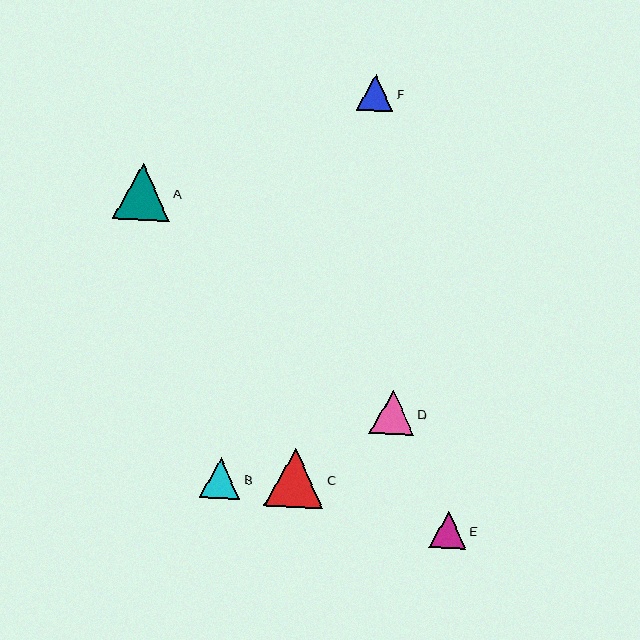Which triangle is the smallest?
Triangle F is the smallest with a size of approximately 36 pixels.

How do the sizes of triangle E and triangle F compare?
Triangle E and triangle F are approximately the same size.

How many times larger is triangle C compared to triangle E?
Triangle C is approximately 1.6 times the size of triangle E.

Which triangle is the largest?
Triangle C is the largest with a size of approximately 59 pixels.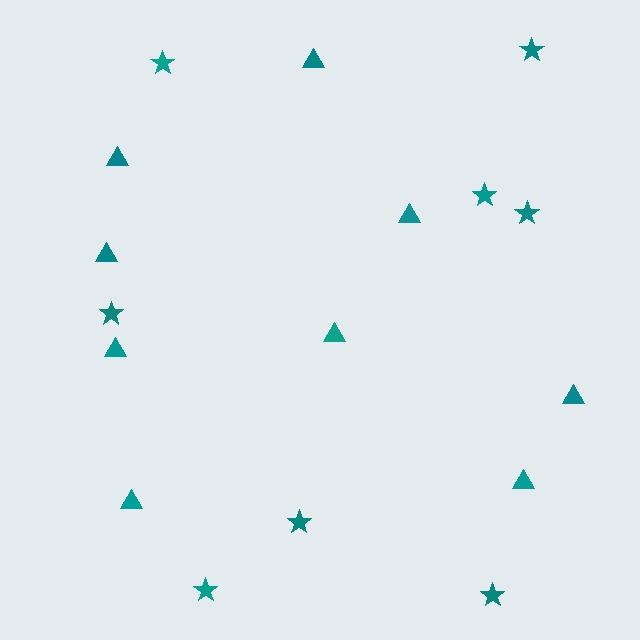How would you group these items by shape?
There are 2 groups: one group of stars (8) and one group of triangles (9).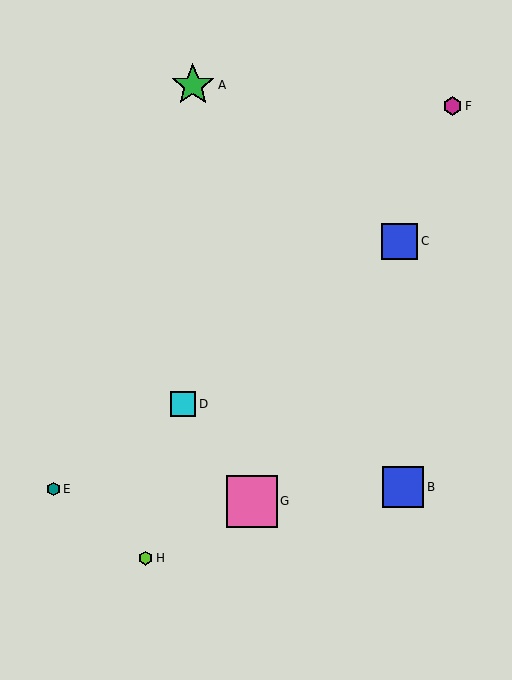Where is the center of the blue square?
The center of the blue square is at (399, 241).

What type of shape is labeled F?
Shape F is a magenta hexagon.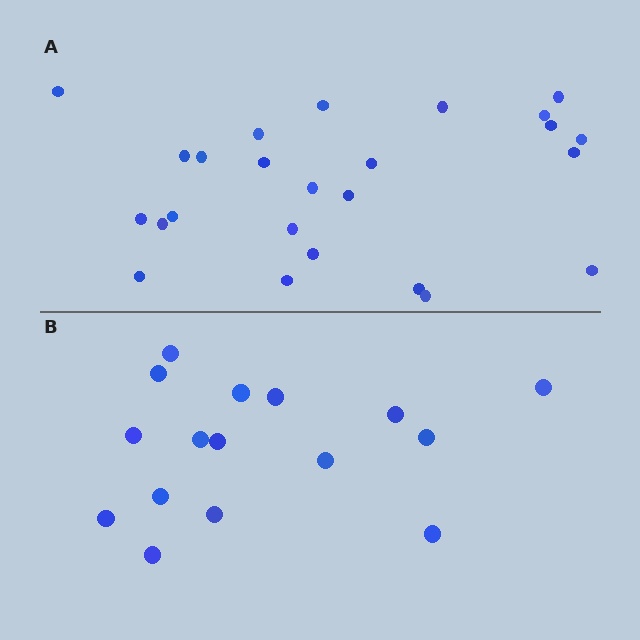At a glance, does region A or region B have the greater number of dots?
Region A (the top region) has more dots.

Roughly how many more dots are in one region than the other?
Region A has roughly 8 or so more dots than region B.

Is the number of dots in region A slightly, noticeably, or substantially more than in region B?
Region A has substantially more. The ratio is roughly 1.6 to 1.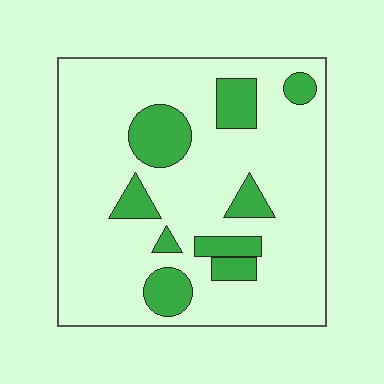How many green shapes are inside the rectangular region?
9.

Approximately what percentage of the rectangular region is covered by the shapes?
Approximately 20%.